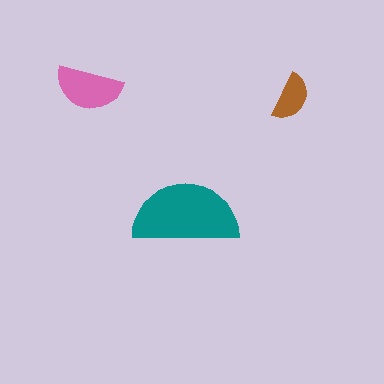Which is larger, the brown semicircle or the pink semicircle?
The pink one.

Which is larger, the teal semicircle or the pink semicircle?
The teal one.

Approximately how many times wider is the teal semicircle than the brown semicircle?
About 2 times wider.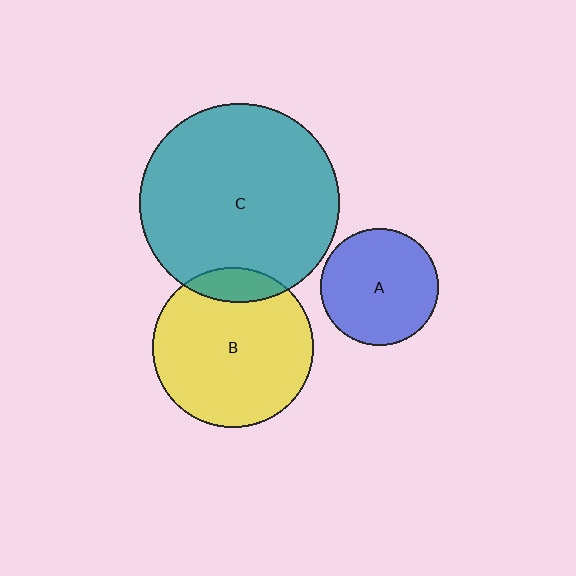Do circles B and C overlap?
Yes.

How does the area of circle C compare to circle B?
Approximately 1.5 times.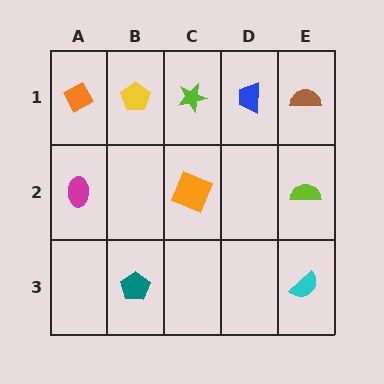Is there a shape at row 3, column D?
No, that cell is empty.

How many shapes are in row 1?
5 shapes.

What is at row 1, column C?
A lime star.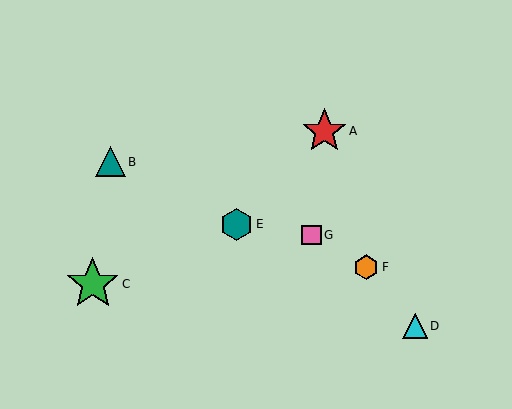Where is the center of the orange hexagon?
The center of the orange hexagon is at (366, 267).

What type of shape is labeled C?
Shape C is a green star.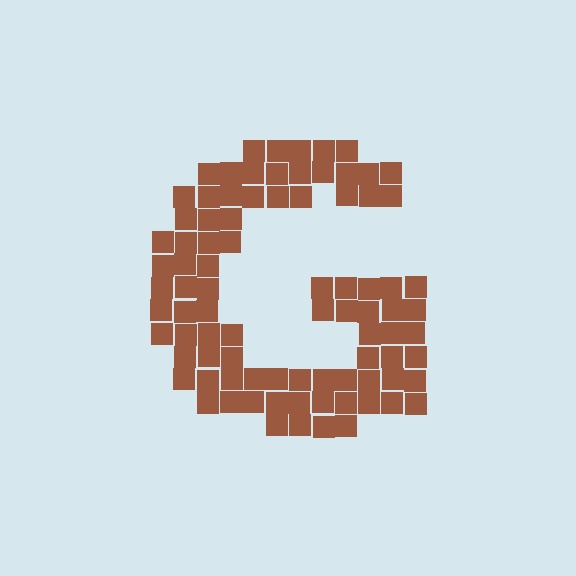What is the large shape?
The large shape is the letter G.